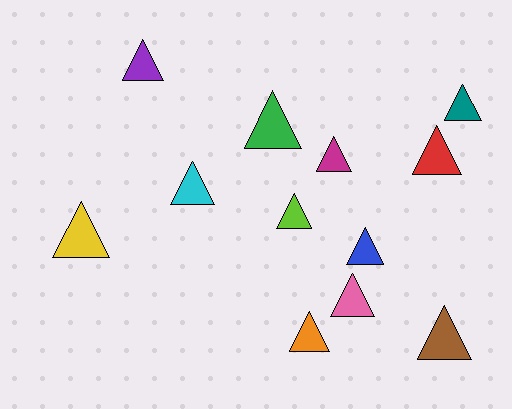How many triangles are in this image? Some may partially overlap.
There are 12 triangles.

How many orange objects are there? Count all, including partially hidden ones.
There is 1 orange object.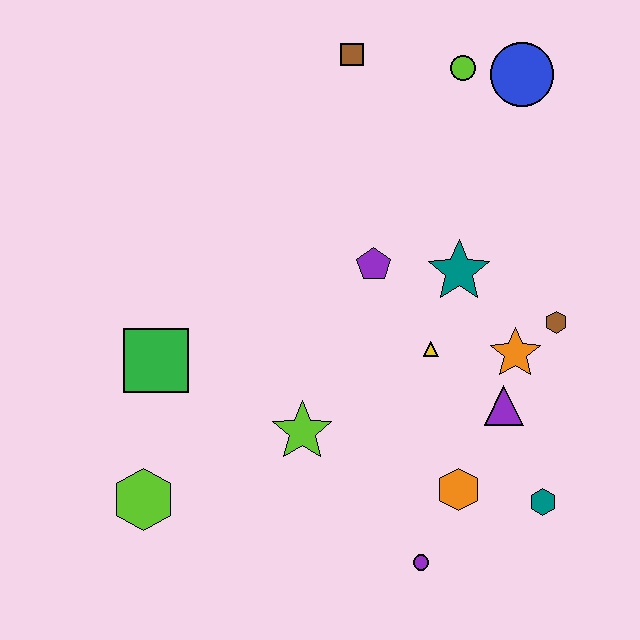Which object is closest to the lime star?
The yellow triangle is closest to the lime star.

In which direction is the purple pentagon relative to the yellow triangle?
The purple pentagon is above the yellow triangle.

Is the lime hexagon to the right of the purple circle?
No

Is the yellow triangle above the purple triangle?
Yes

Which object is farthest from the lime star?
The blue circle is farthest from the lime star.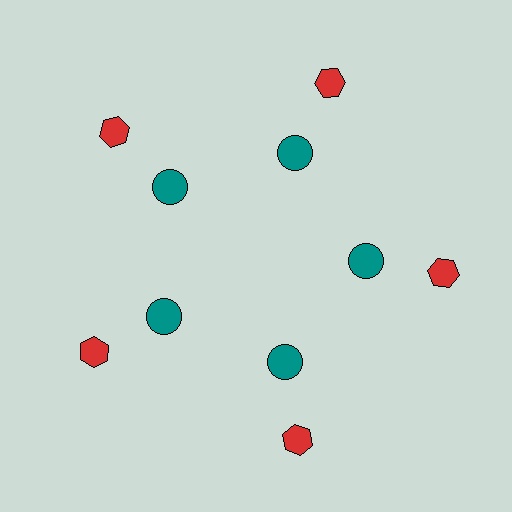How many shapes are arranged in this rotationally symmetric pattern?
There are 10 shapes, arranged in 5 groups of 2.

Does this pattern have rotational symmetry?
Yes, this pattern has 5-fold rotational symmetry. It looks the same after rotating 72 degrees around the center.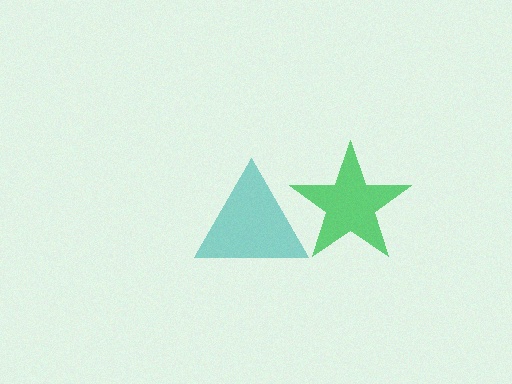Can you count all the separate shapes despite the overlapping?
Yes, there are 2 separate shapes.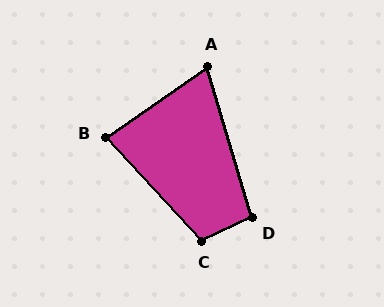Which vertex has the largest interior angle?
C, at approximately 108 degrees.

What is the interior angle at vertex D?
Approximately 98 degrees (obtuse).